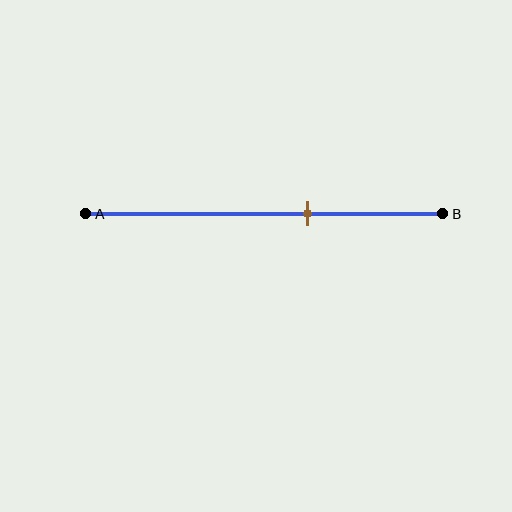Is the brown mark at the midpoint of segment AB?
No, the mark is at about 60% from A, not at the 50% midpoint.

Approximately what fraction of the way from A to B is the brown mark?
The brown mark is approximately 60% of the way from A to B.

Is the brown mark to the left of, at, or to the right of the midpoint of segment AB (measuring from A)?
The brown mark is to the right of the midpoint of segment AB.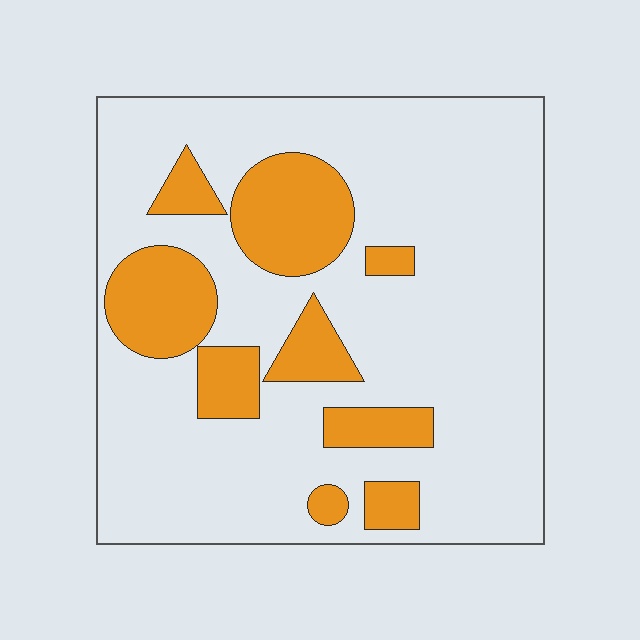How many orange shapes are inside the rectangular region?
9.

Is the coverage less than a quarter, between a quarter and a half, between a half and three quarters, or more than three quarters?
Less than a quarter.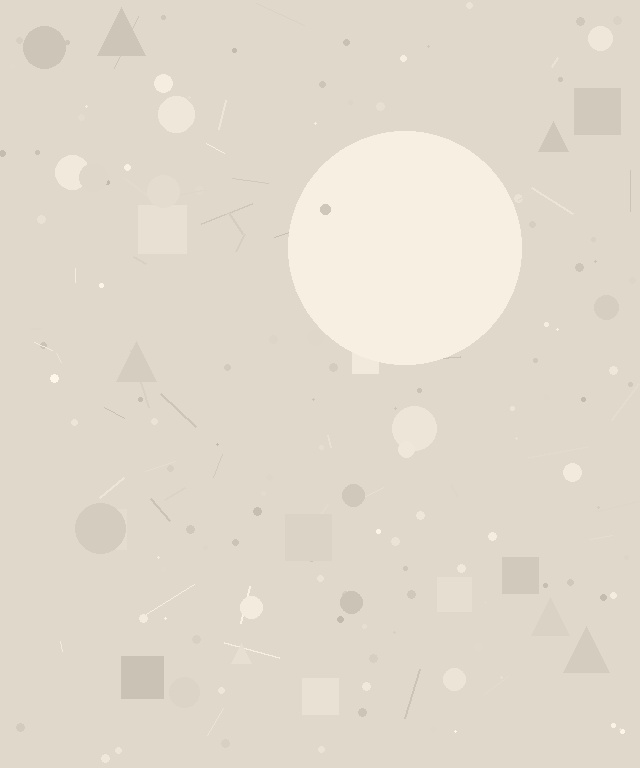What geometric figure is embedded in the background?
A circle is embedded in the background.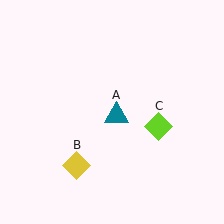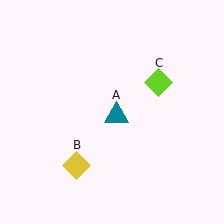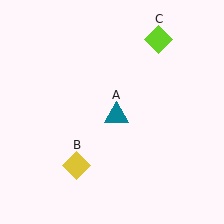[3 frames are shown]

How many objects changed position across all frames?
1 object changed position: lime diamond (object C).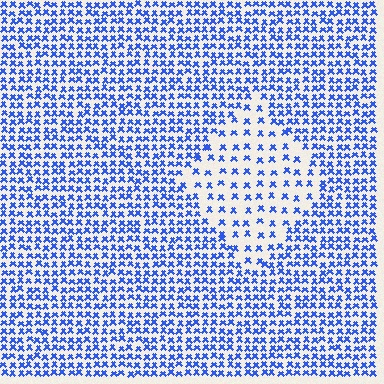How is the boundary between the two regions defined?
The boundary is defined by a change in element density (approximately 2.3x ratio). All elements are the same color, size, and shape.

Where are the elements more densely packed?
The elements are more densely packed outside the diamond boundary.